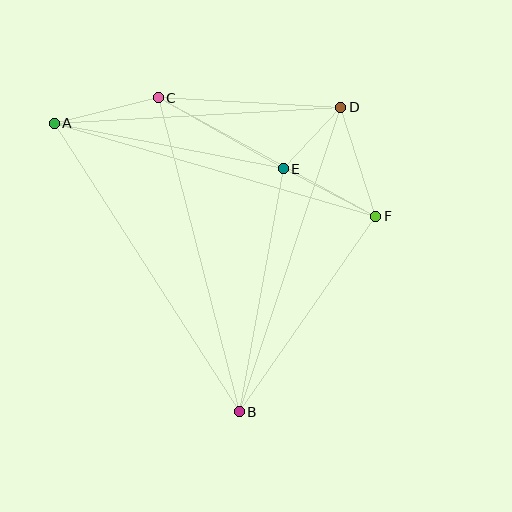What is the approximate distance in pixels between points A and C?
The distance between A and C is approximately 107 pixels.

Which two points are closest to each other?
Points D and E are closest to each other.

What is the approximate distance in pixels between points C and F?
The distance between C and F is approximately 248 pixels.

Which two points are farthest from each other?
Points A and B are farthest from each other.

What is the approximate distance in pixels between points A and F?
The distance between A and F is approximately 335 pixels.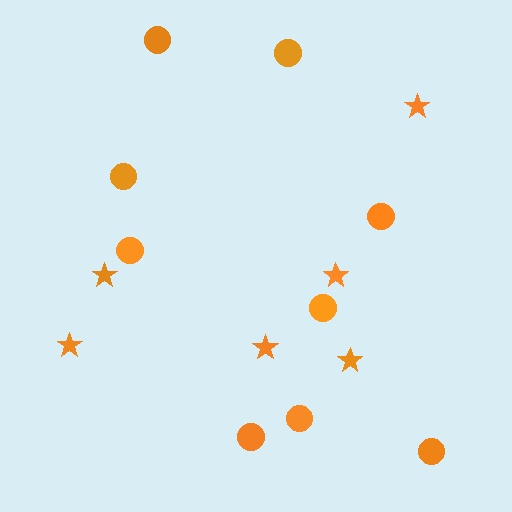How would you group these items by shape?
There are 2 groups: one group of circles (9) and one group of stars (6).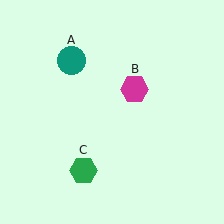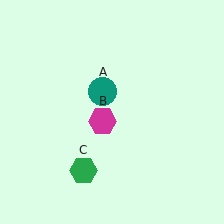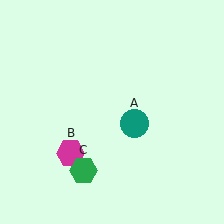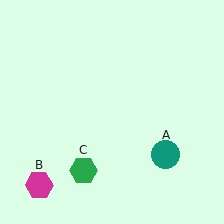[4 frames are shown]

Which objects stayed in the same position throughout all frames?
Green hexagon (object C) remained stationary.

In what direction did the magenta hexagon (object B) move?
The magenta hexagon (object B) moved down and to the left.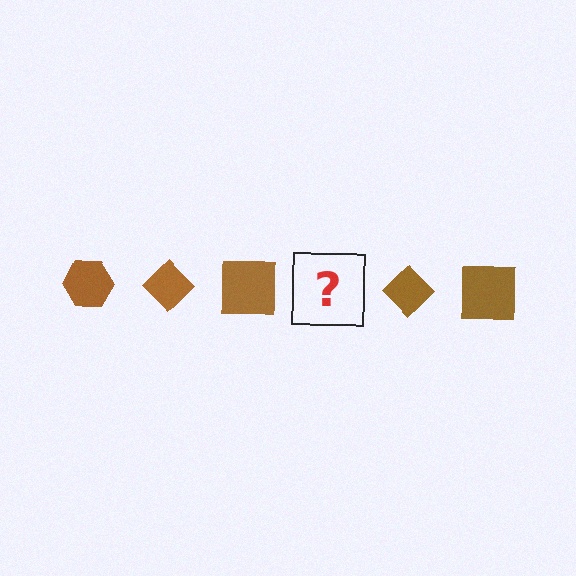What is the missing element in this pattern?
The missing element is a brown hexagon.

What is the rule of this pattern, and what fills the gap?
The rule is that the pattern cycles through hexagon, diamond, square shapes in brown. The gap should be filled with a brown hexagon.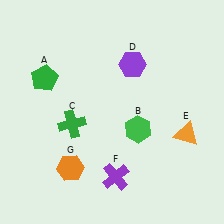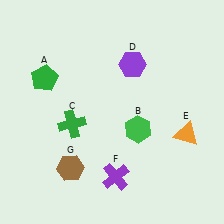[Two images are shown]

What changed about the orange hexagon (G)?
In Image 1, G is orange. In Image 2, it changed to brown.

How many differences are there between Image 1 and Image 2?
There is 1 difference between the two images.